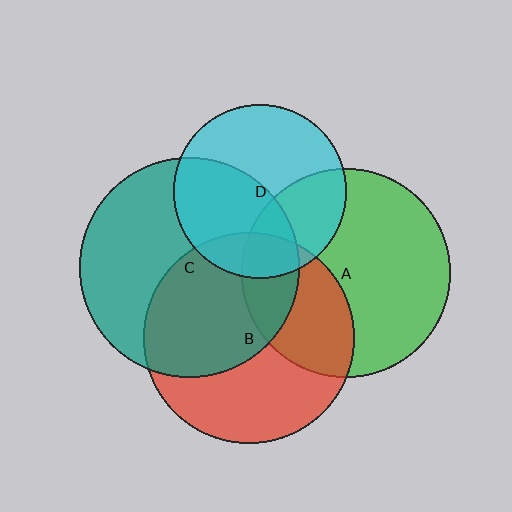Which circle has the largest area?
Circle C (teal).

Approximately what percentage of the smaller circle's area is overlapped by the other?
Approximately 30%.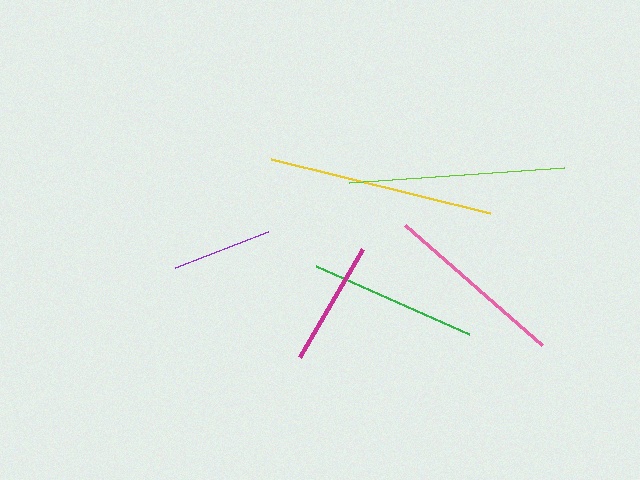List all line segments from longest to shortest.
From longest to shortest: yellow, lime, pink, green, magenta, purple.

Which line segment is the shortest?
The purple line is the shortest at approximately 99 pixels.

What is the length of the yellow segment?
The yellow segment is approximately 226 pixels long.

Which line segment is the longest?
The yellow line is the longest at approximately 226 pixels.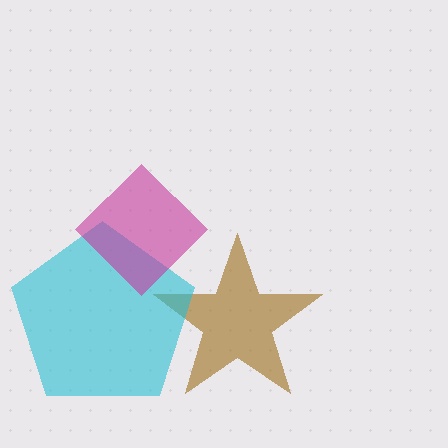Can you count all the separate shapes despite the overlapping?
Yes, there are 3 separate shapes.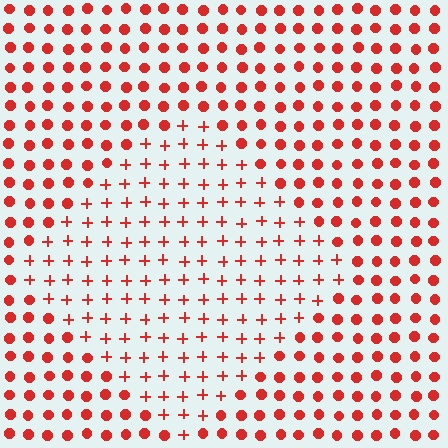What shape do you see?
I see a diamond.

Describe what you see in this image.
The image is filled with small red elements arranged in a uniform grid. A diamond-shaped region contains plus signs, while the surrounding area contains circles. The boundary is defined purely by the change in element shape.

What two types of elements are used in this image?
The image uses plus signs inside the diamond region and circles outside it.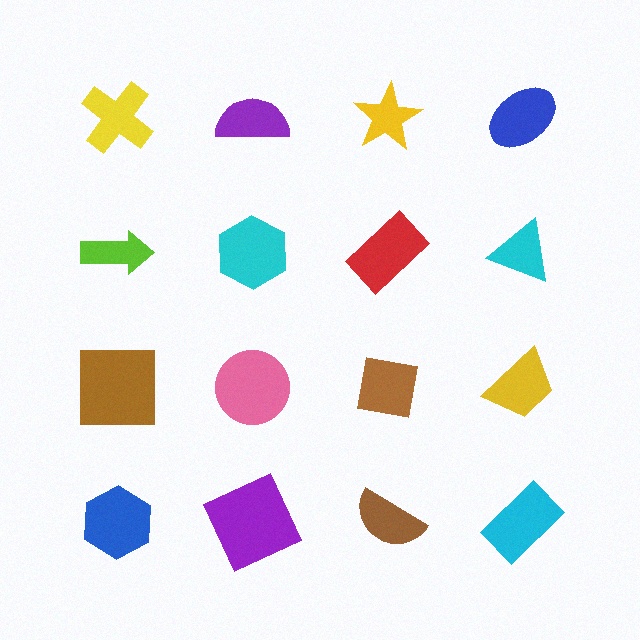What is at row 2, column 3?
A red rectangle.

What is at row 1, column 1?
A yellow cross.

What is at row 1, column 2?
A purple semicircle.